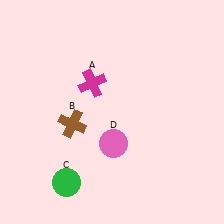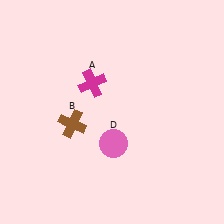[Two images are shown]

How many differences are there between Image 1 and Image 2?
There is 1 difference between the two images.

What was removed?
The green circle (C) was removed in Image 2.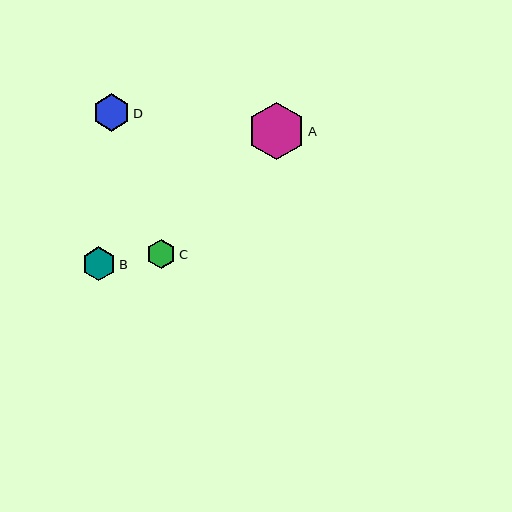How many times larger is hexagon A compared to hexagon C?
Hexagon A is approximately 2.0 times the size of hexagon C.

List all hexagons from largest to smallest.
From largest to smallest: A, D, B, C.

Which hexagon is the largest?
Hexagon A is the largest with a size of approximately 57 pixels.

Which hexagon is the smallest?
Hexagon C is the smallest with a size of approximately 29 pixels.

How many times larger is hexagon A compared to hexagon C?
Hexagon A is approximately 2.0 times the size of hexagon C.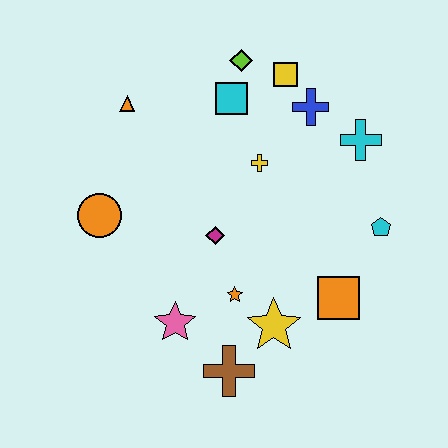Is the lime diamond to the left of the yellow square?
Yes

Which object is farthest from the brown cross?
The lime diamond is farthest from the brown cross.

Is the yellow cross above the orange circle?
Yes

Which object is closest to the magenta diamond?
The orange star is closest to the magenta diamond.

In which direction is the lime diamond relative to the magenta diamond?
The lime diamond is above the magenta diamond.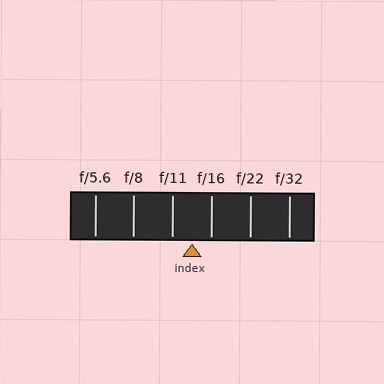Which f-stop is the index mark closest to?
The index mark is closest to f/16.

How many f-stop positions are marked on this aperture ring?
There are 6 f-stop positions marked.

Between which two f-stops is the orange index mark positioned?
The index mark is between f/11 and f/16.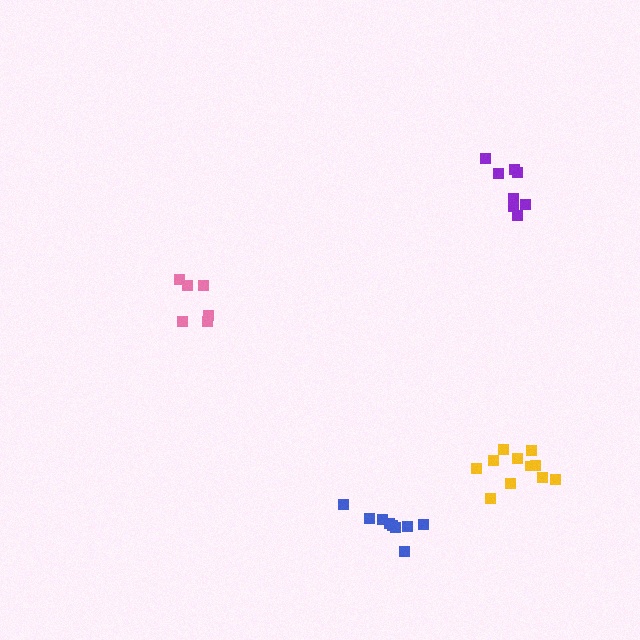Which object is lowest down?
The blue cluster is bottommost.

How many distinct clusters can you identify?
There are 4 distinct clusters.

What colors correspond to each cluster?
The clusters are colored: pink, blue, yellow, purple.